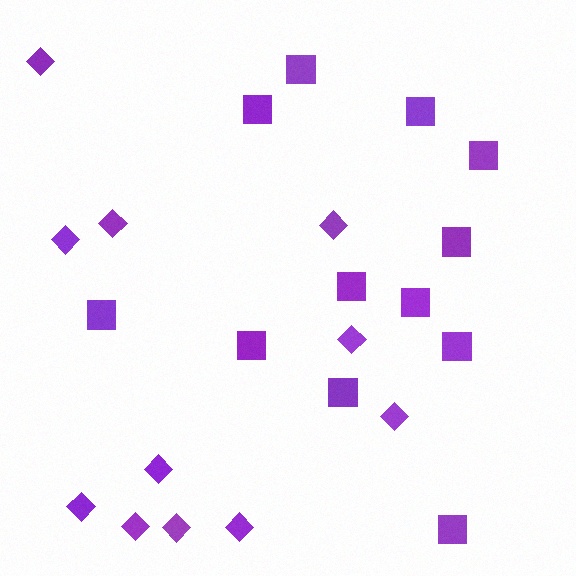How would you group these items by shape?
There are 2 groups: one group of squares (12) and one group of diamonds (11).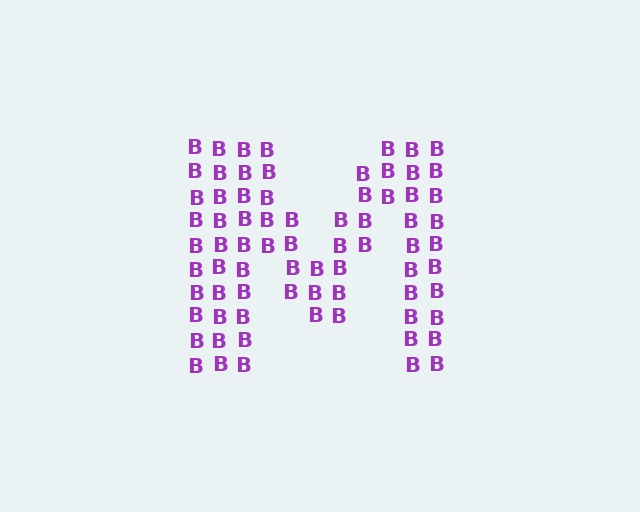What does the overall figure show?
The overall figure shows the letter M.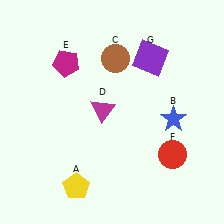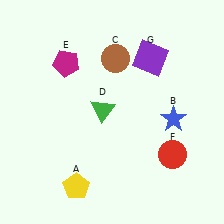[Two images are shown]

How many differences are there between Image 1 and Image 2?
There is 1 difference between the two images.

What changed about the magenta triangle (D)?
In Image 1, D is magenta. In Image 2, it changed to green.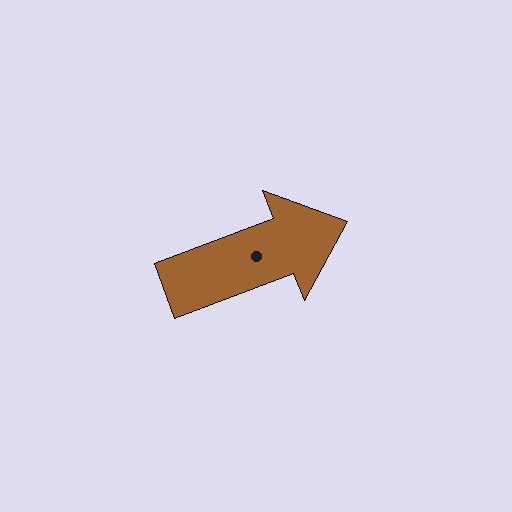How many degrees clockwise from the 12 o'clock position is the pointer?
Approximately 69 degrees.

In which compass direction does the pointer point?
East.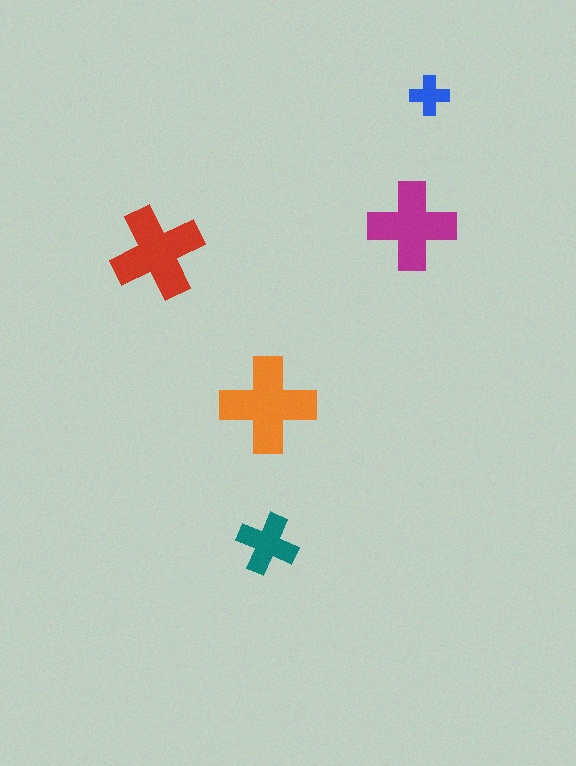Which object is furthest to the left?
The red cross is leftmost.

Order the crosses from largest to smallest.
the orange one, the red one, the magenta one, the teal one, the blue one.